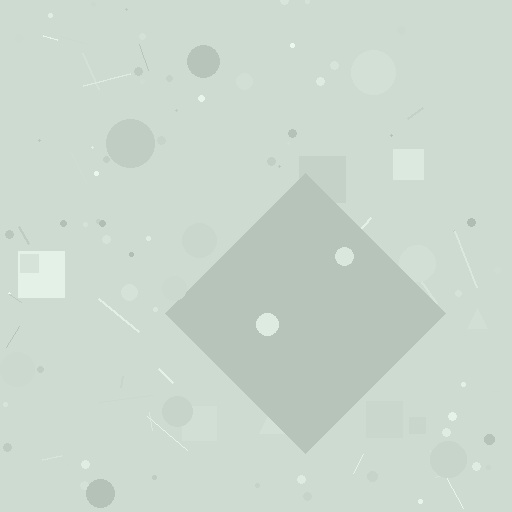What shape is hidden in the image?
A diamond is hidden in the image.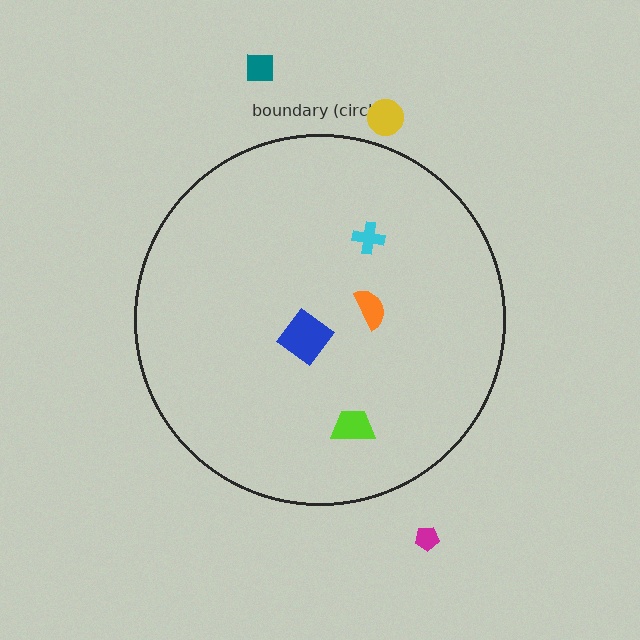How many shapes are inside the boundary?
4 inside, 3 outside.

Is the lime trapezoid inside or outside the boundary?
Inside.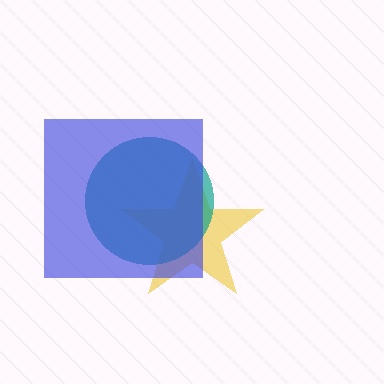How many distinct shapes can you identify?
There are 3 distinct shapes: a yellow star, a teal circle, a blue square.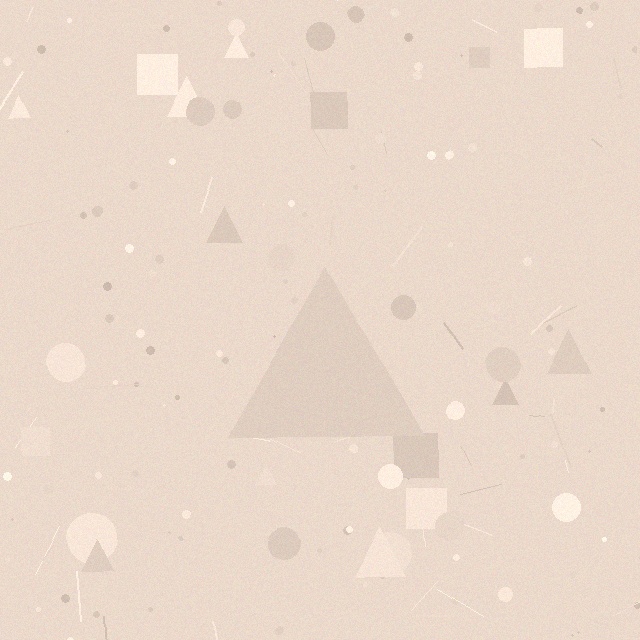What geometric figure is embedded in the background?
A triangle is embedded in the background.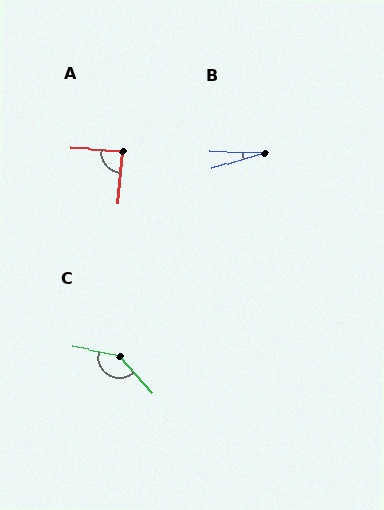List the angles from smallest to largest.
B (19°), A (88°), C (142°).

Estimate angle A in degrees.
Approximately 88 degrees.